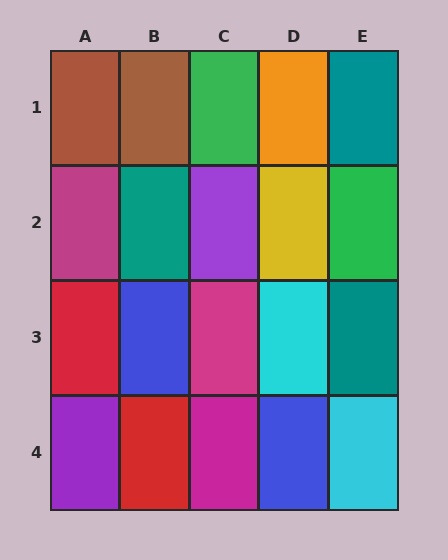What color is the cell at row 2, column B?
Teal.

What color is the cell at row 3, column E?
Teal.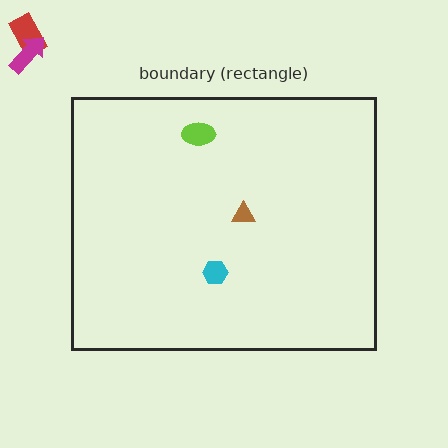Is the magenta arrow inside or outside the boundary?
Outside.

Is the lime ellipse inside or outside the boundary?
Inside.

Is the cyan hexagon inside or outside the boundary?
Inside.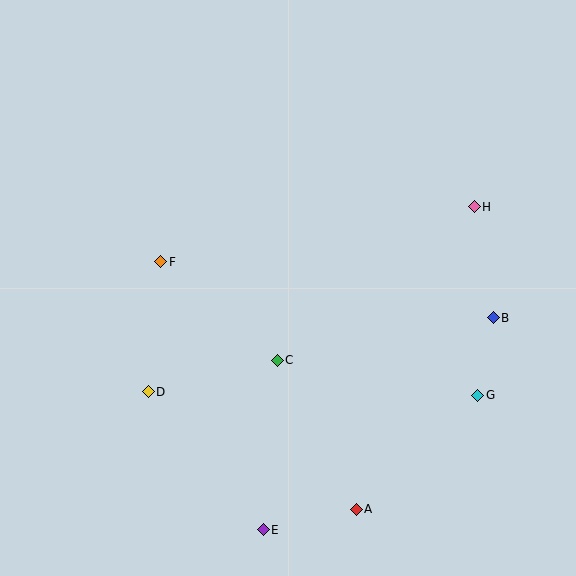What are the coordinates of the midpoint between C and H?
The midpoint between C and H is at (376, 283).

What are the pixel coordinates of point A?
Point A is at (356, 509).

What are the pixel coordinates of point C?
Point C is at (277, 360).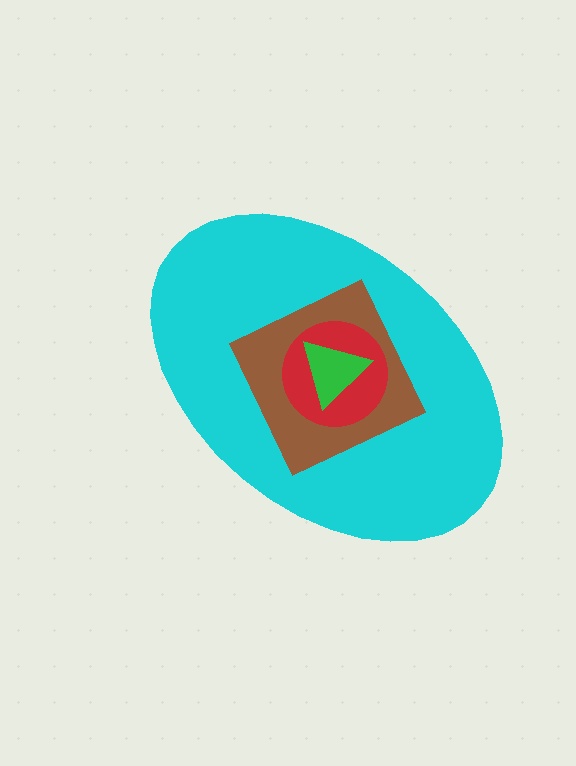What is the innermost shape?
The green triangle.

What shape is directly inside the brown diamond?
The red circle.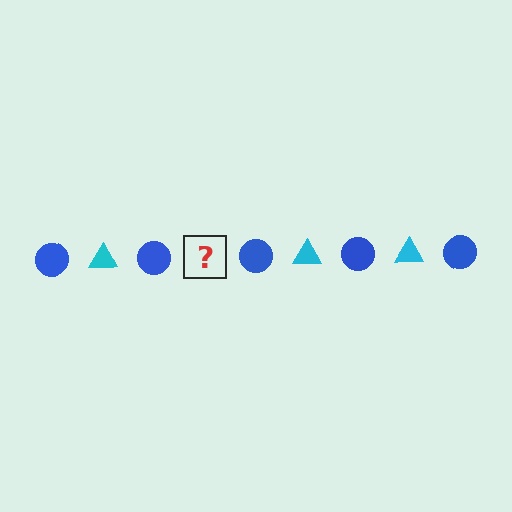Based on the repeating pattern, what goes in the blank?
The blank should be a cyan triangle.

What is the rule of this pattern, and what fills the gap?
The rule is that the pattern alternates between blue circle and cyan triangle. The gap should be filled with a cyan triangle.